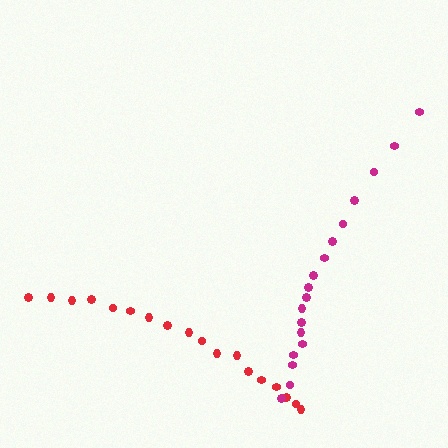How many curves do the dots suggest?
There are 2 distinct paths.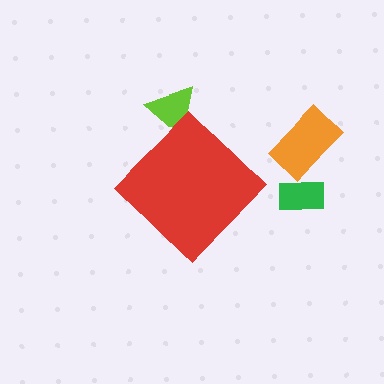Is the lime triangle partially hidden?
Yes, the lime triangle is partially hidden behind the red diamond.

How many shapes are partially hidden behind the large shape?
1 shape is partially hidden.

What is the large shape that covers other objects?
A red diamond.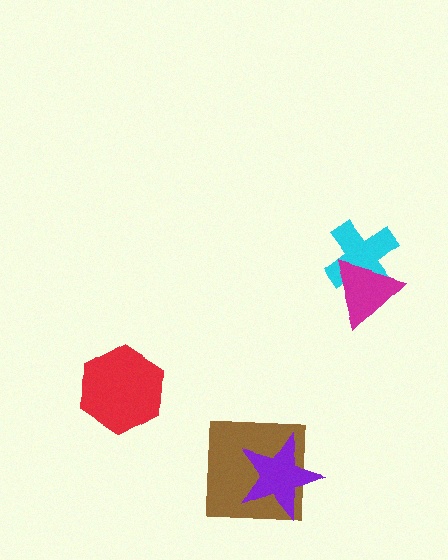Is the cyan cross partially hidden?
Yes, it is partially covered by another shape.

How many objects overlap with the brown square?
1 object overlaps with the brown square.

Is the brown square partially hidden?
Yes, it is partially covered by another shape.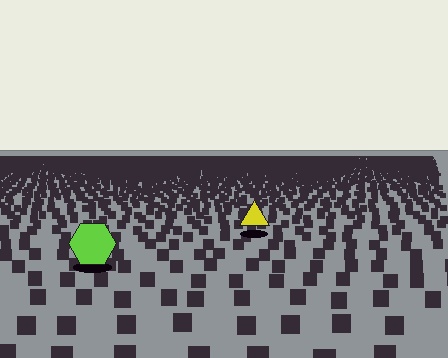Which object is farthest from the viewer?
The yellow triangle is farthest from the viewer. It appears smaller and the ground texture around it is denser.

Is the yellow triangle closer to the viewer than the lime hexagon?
No. The lime hexagon is closer — you can tell from the texture gradient: the ground texture is coarser near it.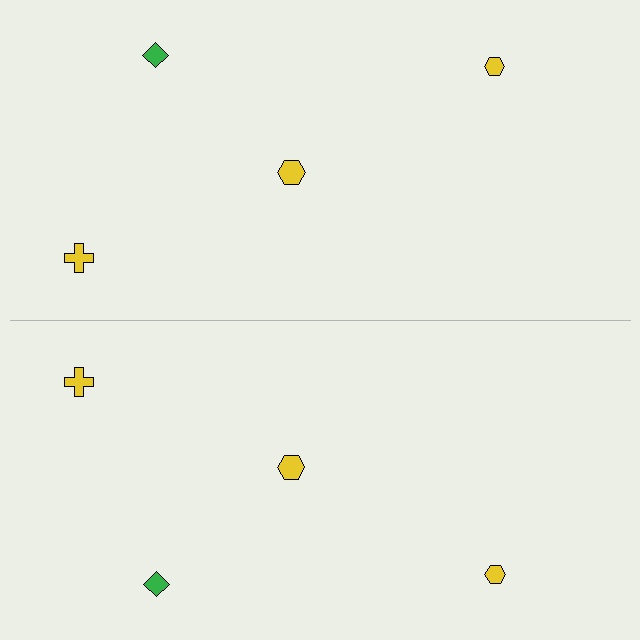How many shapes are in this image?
There are 8 shapes in this image.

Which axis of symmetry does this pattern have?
The pattern has a horizontal axis of symmetry running through the center of the image.